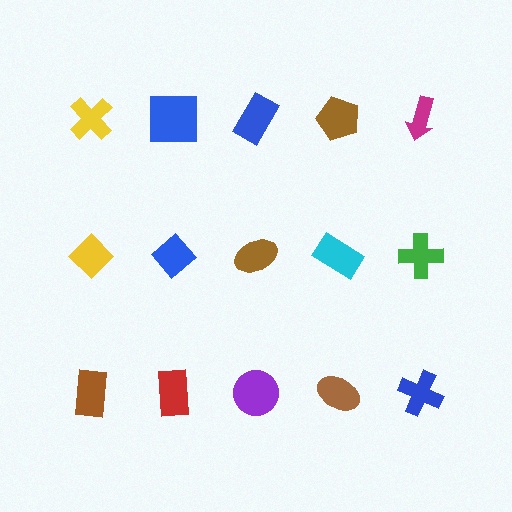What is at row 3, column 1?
A brown rectangle.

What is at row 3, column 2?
A red rectangle.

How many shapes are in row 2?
5 shapes.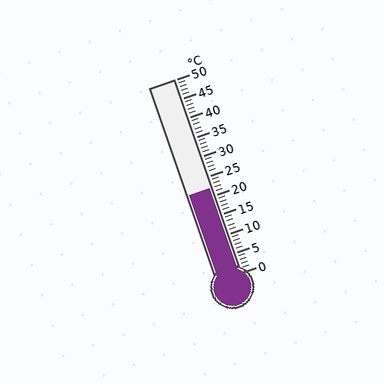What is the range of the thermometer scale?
The thermometer scale ranges from 0°C to 50°C.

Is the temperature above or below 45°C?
The temperature is below 45°C.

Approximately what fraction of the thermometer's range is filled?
The thermometer is filled to approximately 45% of its range.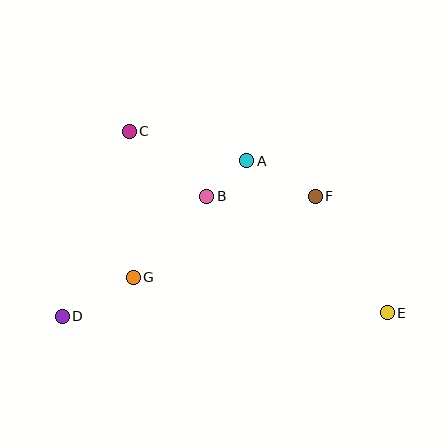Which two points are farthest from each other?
Points D and E are farthest from each other.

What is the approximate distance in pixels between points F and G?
The distance between F and G is approximately 199 pixels.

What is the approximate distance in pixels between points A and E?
The distance between A and E is approximately 207 pixels.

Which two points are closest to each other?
Points A and B are closest to each other.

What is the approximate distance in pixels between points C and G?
The distance between C and G is approximately 146 pixels.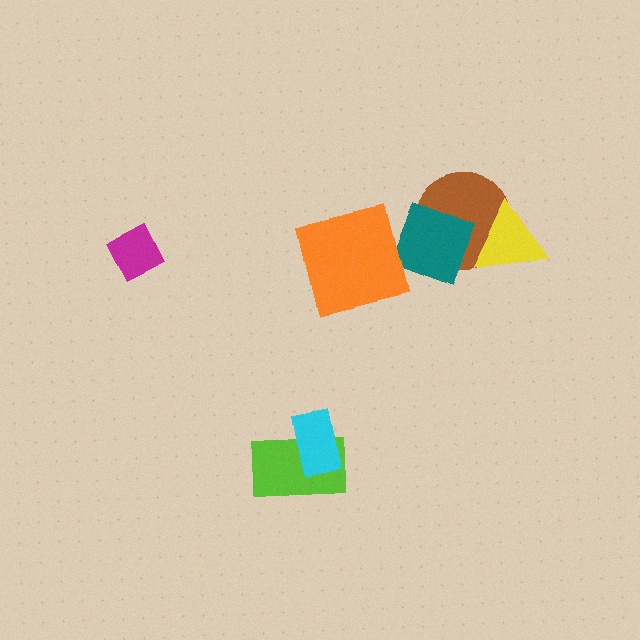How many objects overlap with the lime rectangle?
1 object overlaps with the lime rectangle.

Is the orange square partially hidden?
No, no other shape covers it.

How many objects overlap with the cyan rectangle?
1 object overlaps with the cyan rectangle.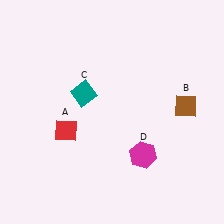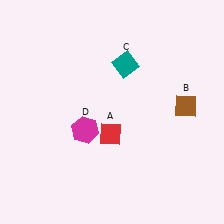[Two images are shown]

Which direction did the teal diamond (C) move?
The teal diamond (C) moved right.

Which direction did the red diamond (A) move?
The red diamond (A) moved right.